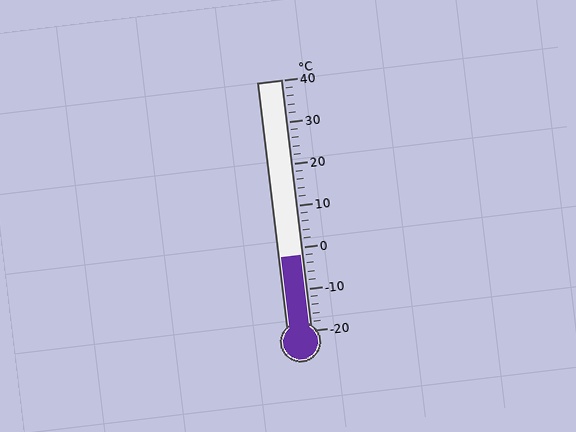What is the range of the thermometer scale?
The thermometer scale ranges from -20°C to 40°C.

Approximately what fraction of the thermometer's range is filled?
The thermometer is filled to approximately 30% of its range.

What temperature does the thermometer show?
The thermometer shows approximately -2°C.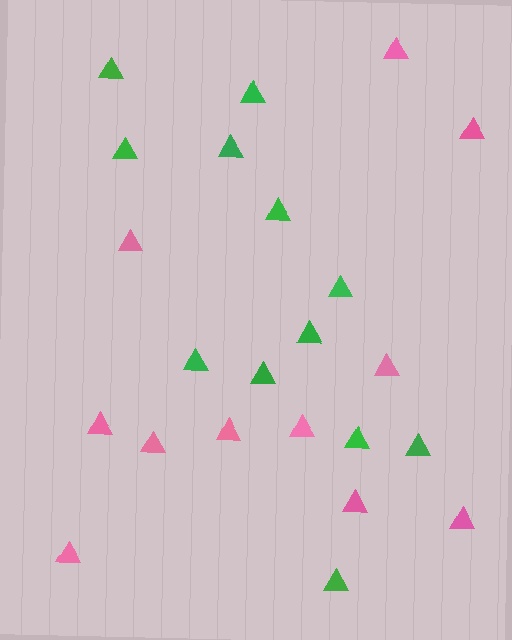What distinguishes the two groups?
There are 2 groups: one group of green triangles (12) and one group of pink triangles (11).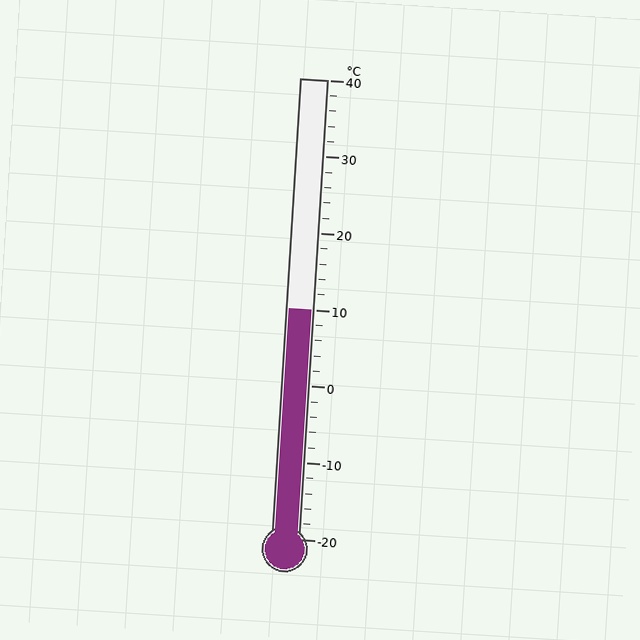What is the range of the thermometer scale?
The thermometer scale ranges from -20°C to 40°C.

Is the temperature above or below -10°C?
The temperature is above -10°C.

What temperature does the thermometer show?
The thermometer shows approximately 10°C.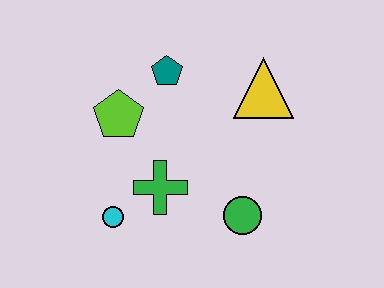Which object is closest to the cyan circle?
The green cross is closest to the cyan circle.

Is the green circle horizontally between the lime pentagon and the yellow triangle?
Yes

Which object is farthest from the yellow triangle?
The cyan circle is farthest from the yellow triangle.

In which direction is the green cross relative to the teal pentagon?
The green cross is below the teal pentagon.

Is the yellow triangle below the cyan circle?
No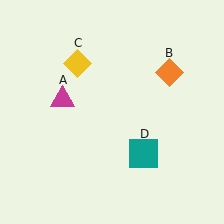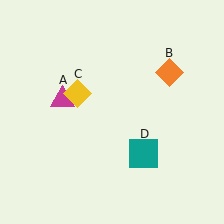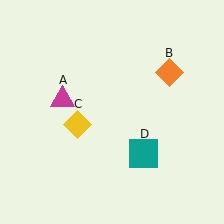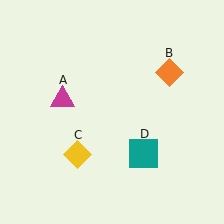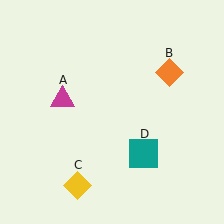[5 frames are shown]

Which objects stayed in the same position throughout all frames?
Magenta triangle (object A) and orange diamond (object B) and teal square (object D) remained stationary.